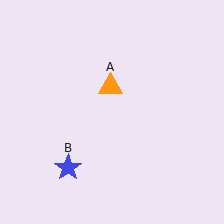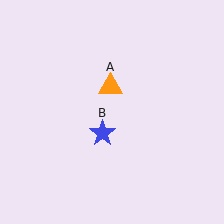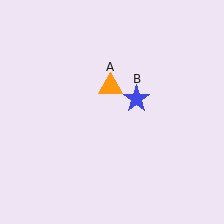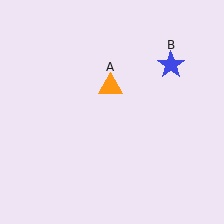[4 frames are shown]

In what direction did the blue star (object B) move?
The blue star (object B) moved up and to the right.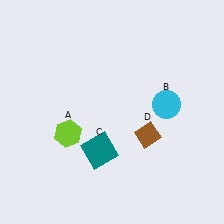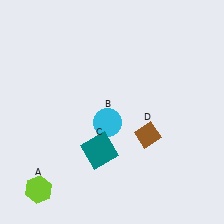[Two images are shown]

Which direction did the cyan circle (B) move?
The cyan circle (B) moved left.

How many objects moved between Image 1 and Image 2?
2 objects moved between the two images.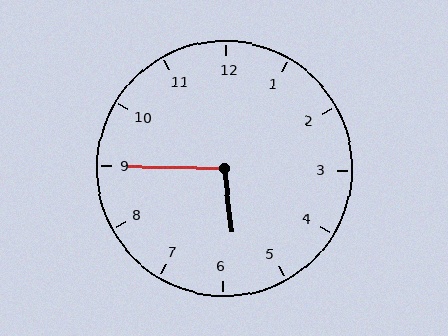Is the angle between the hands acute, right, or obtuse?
It is obtuse.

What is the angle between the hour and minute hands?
Approximately 98 degrees.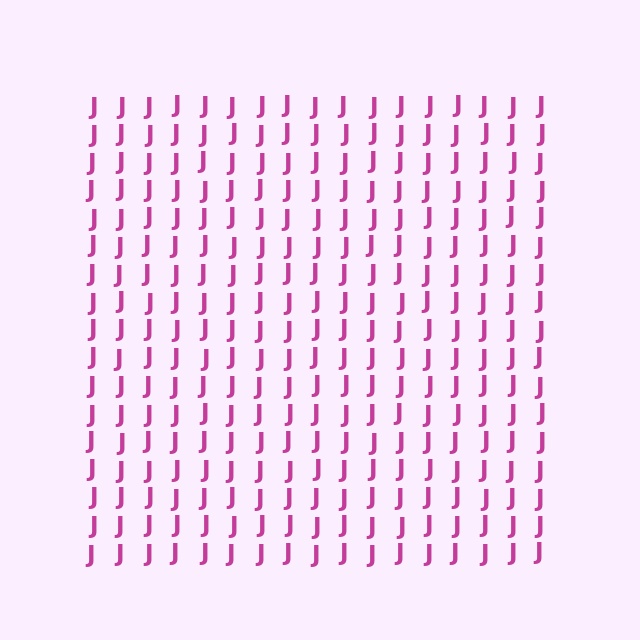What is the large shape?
The large shape is a square.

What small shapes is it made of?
It is made of small letter J's.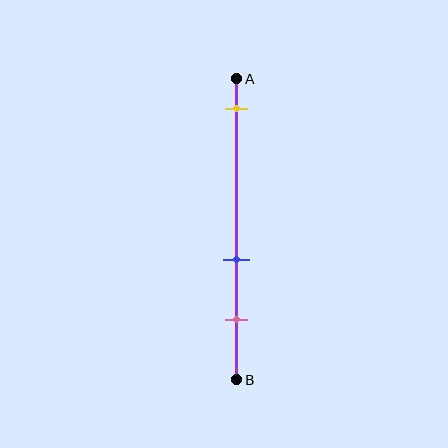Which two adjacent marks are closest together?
The blue and pink marks are the closest adjacent pair.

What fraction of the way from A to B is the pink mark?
The pink mark is approximately 80% (0.8) of the way from A to B.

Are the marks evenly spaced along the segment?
No, the marks are not evenly spaced.